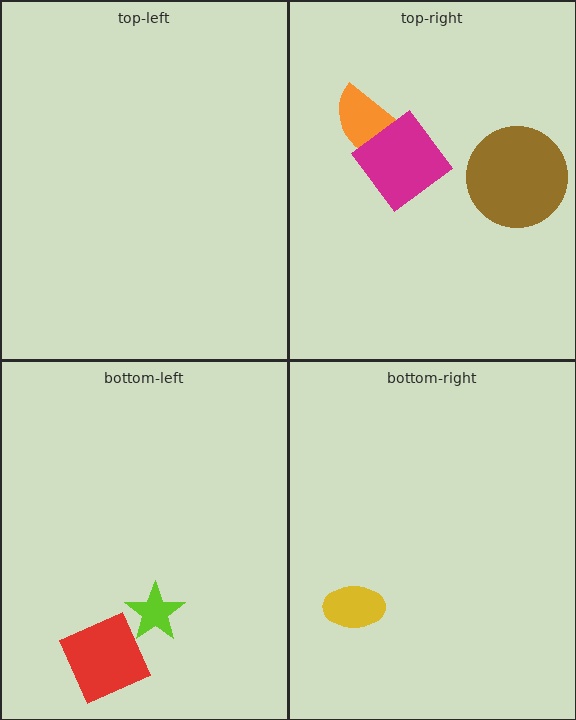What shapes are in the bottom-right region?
The yellow ellipse.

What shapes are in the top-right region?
The orange semicircle, the magenta diamond, the brown circle.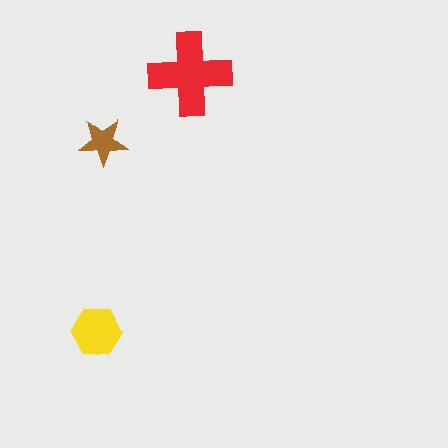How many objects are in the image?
There are 3 objects in the image.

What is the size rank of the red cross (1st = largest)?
1st.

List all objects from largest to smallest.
The red cross, the yellow hexagon, the brown star.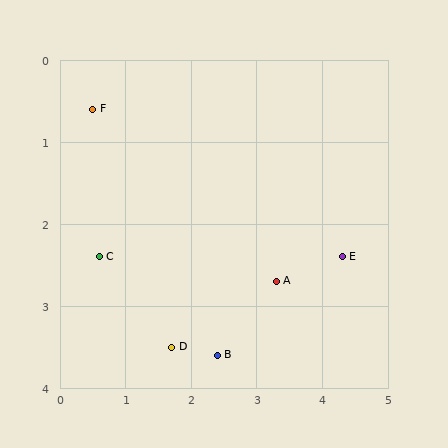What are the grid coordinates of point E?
Point E is at approximately (4.3, 2.4).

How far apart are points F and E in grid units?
Points F and E are about 4.2 grid units apart.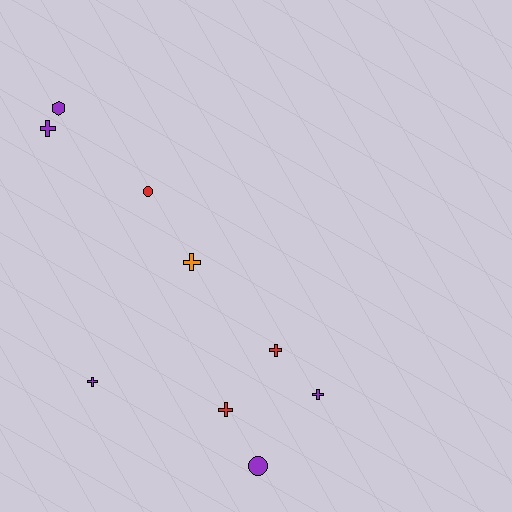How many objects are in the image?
There are 9 objects.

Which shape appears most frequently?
Cross, with 6 objects.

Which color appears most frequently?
Purple, with 5 objects.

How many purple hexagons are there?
There is 1 purple hexagon.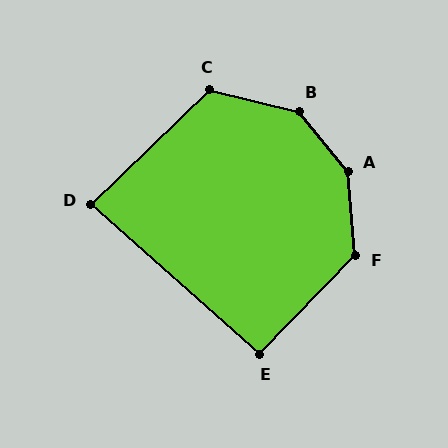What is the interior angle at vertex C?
Approximately 122 degrees (obtuse).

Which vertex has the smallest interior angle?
D, at approximately 85 degrees.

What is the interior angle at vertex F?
Approximately 131 degrees (obtuse).